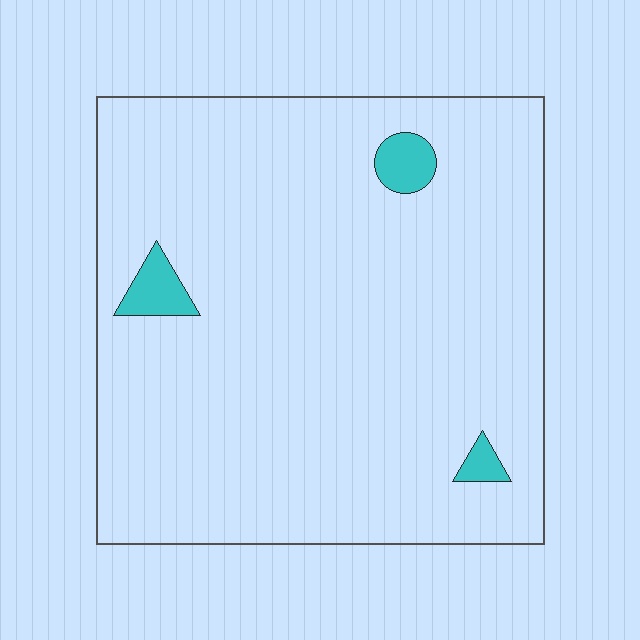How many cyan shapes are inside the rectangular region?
3.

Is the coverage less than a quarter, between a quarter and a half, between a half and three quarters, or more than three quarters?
Less than a quarter.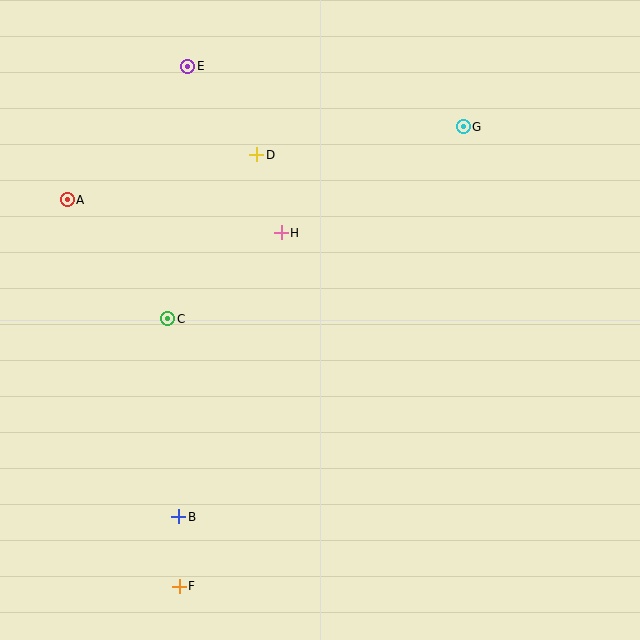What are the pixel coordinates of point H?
Point H is at (281, 233).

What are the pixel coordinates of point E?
Point E is at (188, 66).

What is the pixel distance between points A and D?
The distance between A and D is 195 pixels.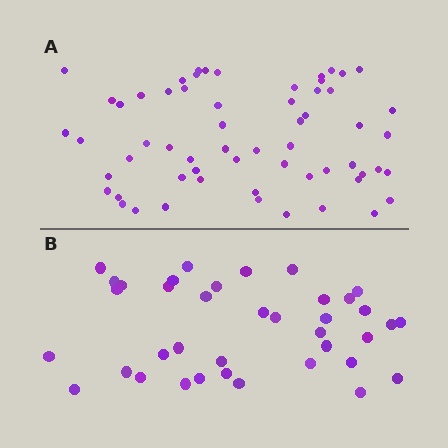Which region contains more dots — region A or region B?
Region A (the top region) has more dots.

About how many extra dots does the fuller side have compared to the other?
Region A has approximately 20 more dots than region B.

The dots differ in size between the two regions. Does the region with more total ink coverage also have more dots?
No. Region B has more total ink coverage because its dots are larger, but region A actually contains more individual dots. Total area can be misleading — the number of items is what matters here.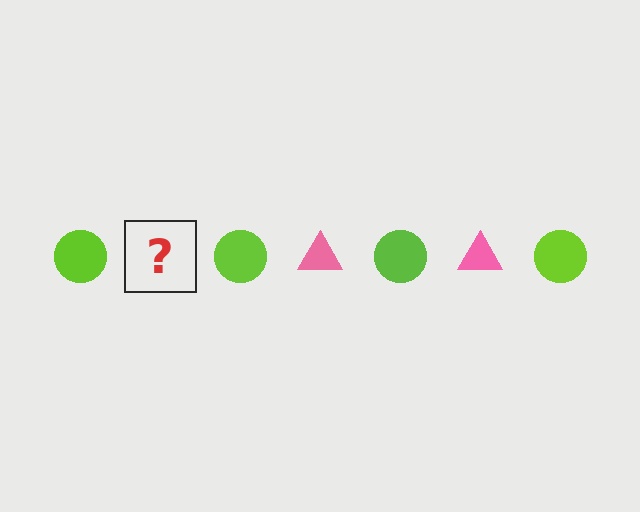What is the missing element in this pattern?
The missing element is a pink triangle.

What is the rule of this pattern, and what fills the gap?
The rule is that the pattern alternates between lime circle and pink triangle. The gap should be filled with a pink triangle.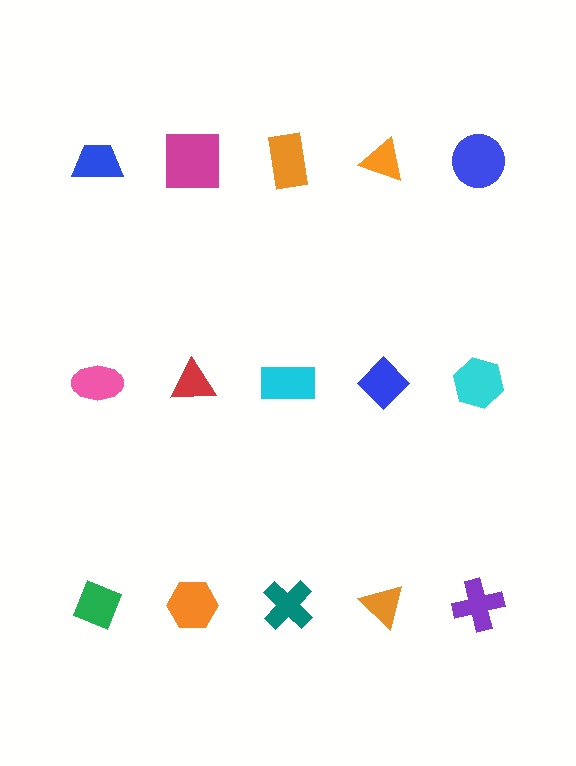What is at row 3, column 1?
A green diamond.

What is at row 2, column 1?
A pink ellipse.